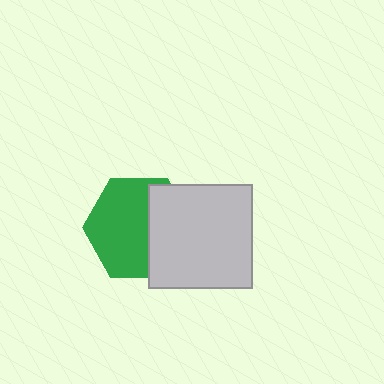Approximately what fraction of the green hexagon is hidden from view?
Roughly 39% of the green hexagon is hidden behind the light gray square.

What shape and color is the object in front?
The object in front is a light gray square.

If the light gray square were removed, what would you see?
You would see the complete green hexagon.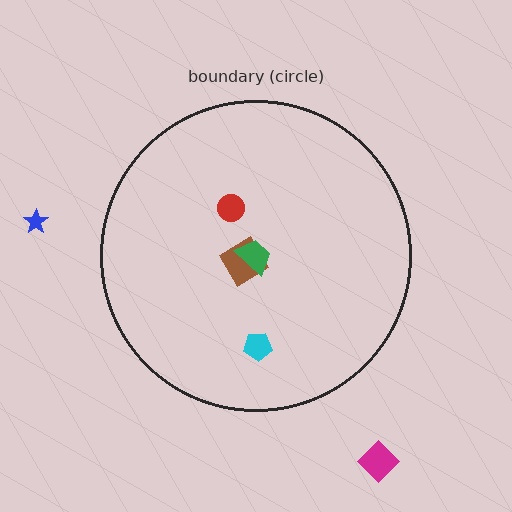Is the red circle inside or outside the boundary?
Inside.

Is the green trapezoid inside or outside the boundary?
Inside.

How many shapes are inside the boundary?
4 inside, 2 outside.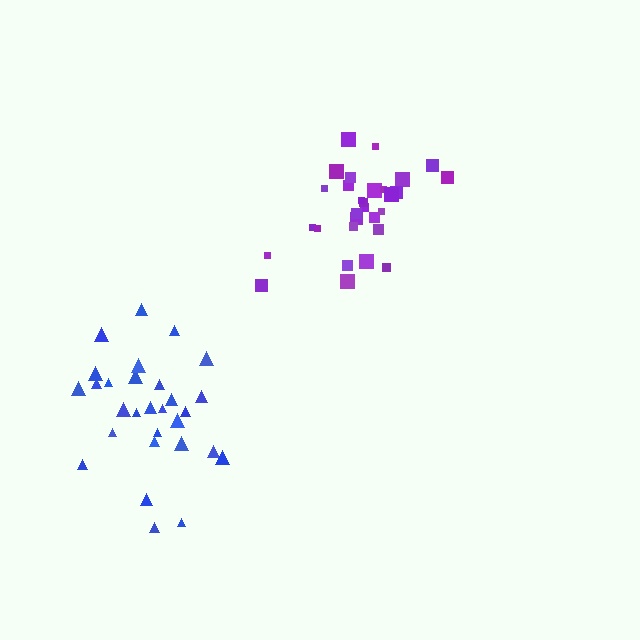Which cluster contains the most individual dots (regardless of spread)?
Purple (31).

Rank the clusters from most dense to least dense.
purple, blue.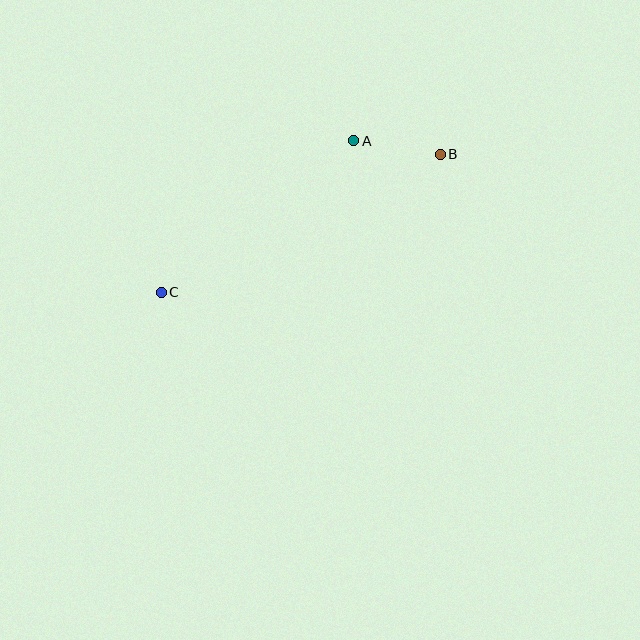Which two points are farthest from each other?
Points B and C are farthest from each other.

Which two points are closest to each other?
Points A and B are closest to each other.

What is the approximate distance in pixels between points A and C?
The distance between A and C is approximately 245 pixels.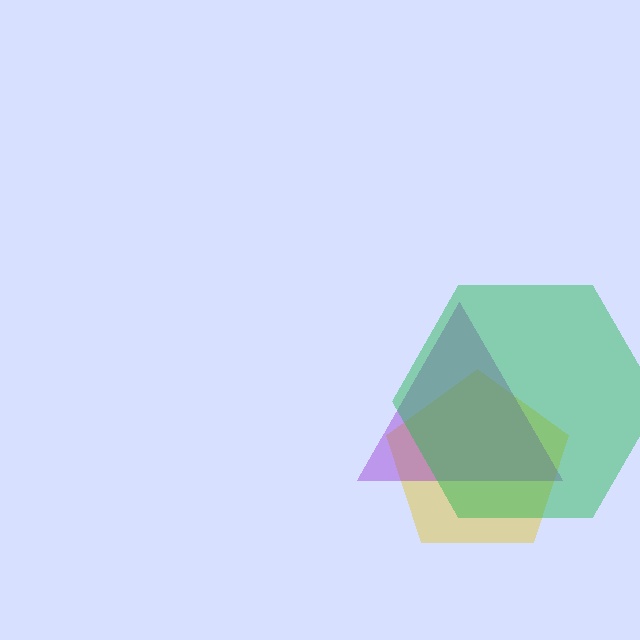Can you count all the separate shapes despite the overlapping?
Yes, there are 3 separate shapes.